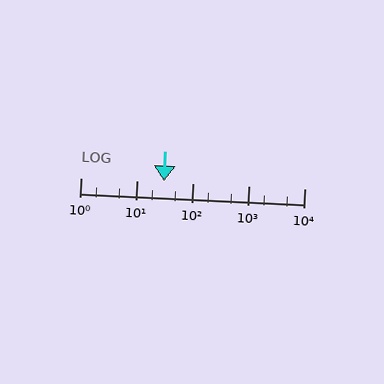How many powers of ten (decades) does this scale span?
The scale spans 4 decades, from 1 to 10000.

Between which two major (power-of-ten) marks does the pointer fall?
The pointer is between 10 and 100.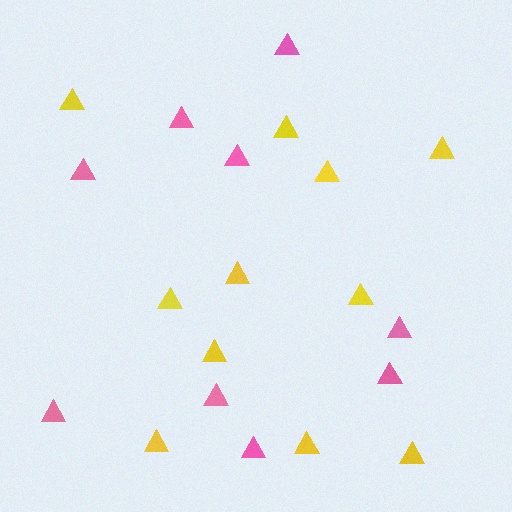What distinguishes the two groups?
There are 2 groups: one group of yellow triangles (11) and one group of pink triangles (9).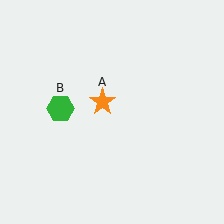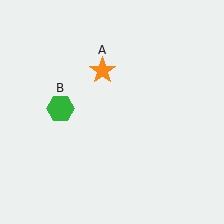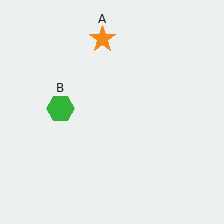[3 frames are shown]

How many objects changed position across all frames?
1 object changed position: orange star (object A).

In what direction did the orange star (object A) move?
The orange star (object A) moved up.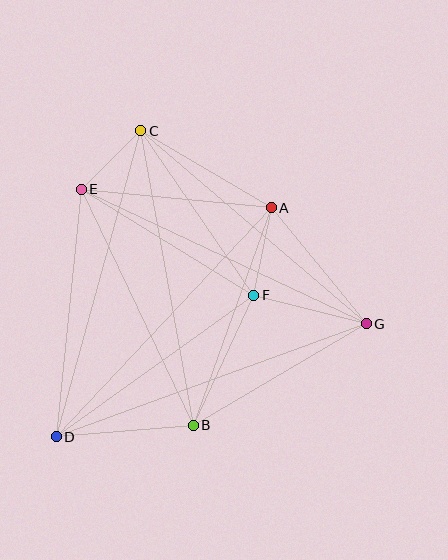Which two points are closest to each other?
Points C and E are closest to each other.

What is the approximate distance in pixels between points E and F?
The distance between E and F is approximately 202 pixels.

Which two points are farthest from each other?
Points D and G are farthest from each other.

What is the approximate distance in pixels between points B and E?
The distance between B and E is approximately 262 pixels.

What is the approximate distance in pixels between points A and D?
The distance between A and D is approximately 314 pixels.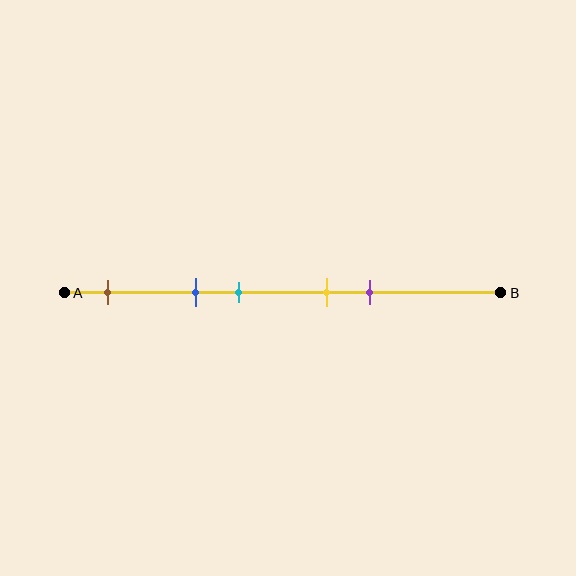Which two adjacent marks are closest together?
The yellow and purple marks are the closest adjacent pair.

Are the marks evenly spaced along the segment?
No, the marks are not evenly spaced.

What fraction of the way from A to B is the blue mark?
The blue mark is approximately 30% (0.3) of the way from A to B.